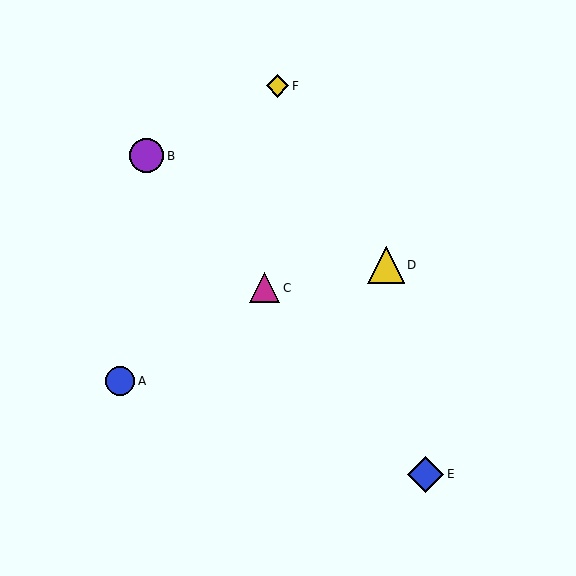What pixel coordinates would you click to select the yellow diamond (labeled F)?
Click at (277, 86) to select the yellow diamond F.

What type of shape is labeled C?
Shape C is a magenta triangle.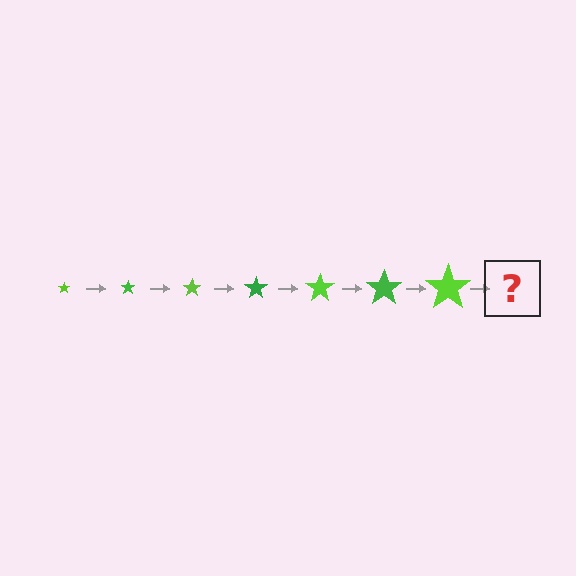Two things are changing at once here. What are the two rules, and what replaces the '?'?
The two rules are that the star grows larger each step and the color cycles through lime and green. The '?' should be a green star, larger than the previous one.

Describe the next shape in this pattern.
It should be a green star, larger than the previous one.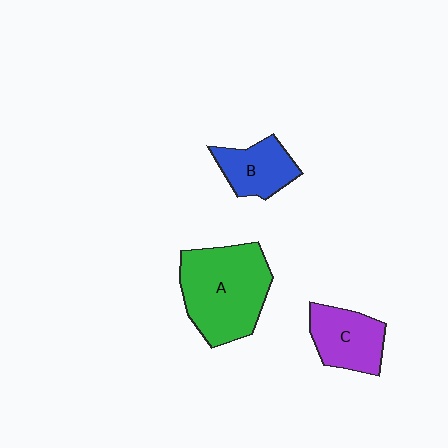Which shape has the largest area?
Shape A (green).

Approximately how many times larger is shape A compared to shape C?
Approximately 1.8 times.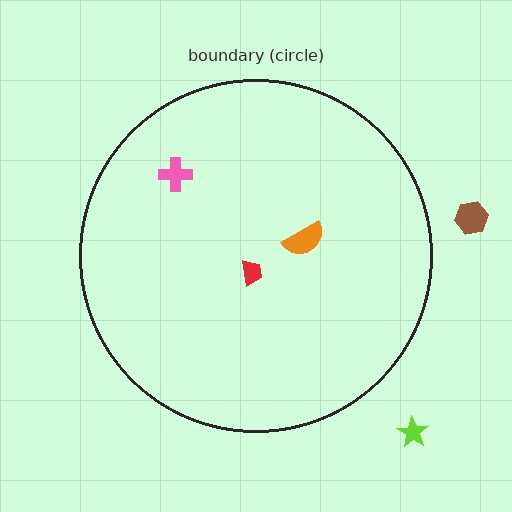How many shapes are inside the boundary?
3 inside, 2 outside.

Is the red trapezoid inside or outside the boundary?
Inside.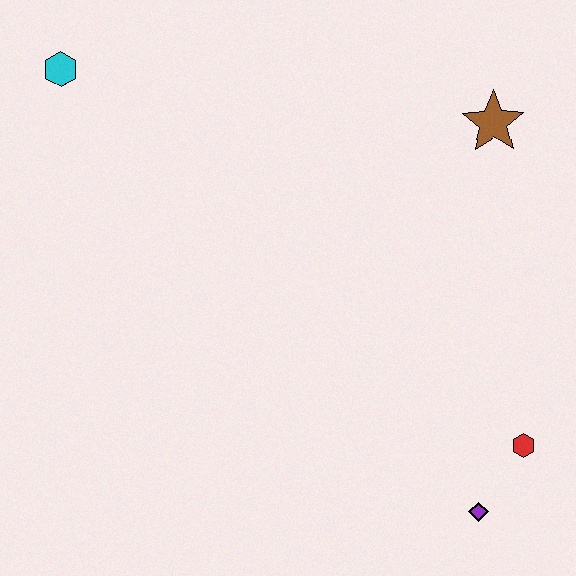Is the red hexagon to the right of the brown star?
Yes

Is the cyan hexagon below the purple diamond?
No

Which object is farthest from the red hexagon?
The cyan hexagon is farthest from the red hexagon.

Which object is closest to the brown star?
The red hexagon is closest to the brown star.